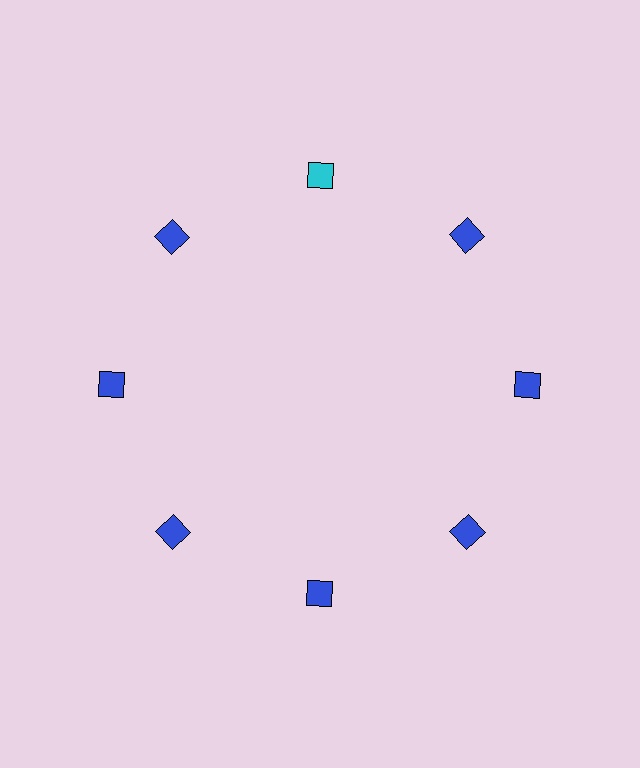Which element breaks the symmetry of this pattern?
The cyan diamond at roughly the 12 o'clock position breaks the symmetry. All other shapes are blue diamonds.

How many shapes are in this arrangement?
There are 8 shapes arranged in a ring pattern.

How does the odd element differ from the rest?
It has a different color: cyan instead of blue.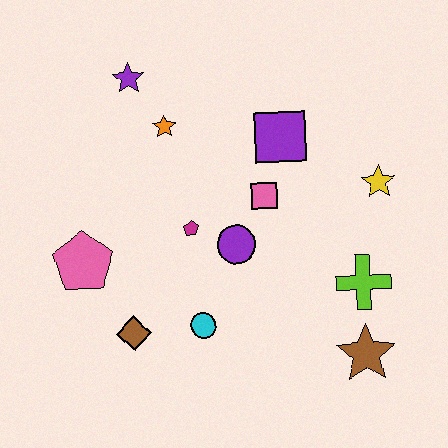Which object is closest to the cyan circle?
The brown diamond is closest to the cyan circle.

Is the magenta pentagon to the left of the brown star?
Yes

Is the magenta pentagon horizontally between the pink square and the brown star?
No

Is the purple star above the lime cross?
Yes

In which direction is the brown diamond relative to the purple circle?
The brown diamond is to the left of the purple circle.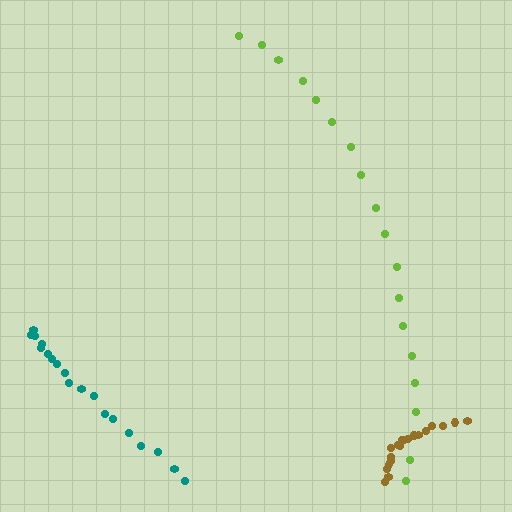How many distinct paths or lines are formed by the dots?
There are 3 distinct paths.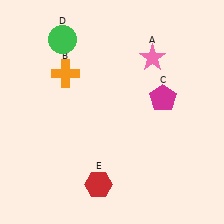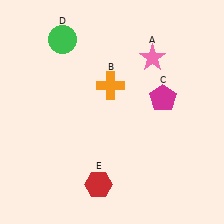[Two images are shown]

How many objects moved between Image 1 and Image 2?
1 object moved between the two images.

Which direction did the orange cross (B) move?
The orange cross (B) moved right.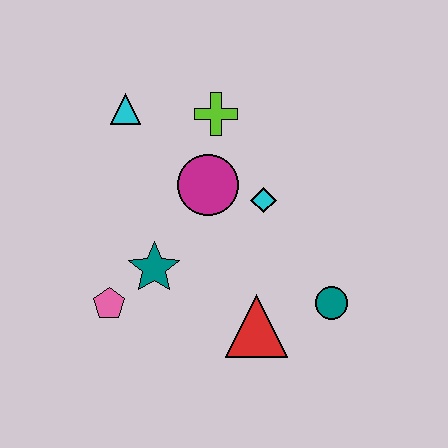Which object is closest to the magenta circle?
The cyan diamond is closest to the magenta circle.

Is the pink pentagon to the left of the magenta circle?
Yes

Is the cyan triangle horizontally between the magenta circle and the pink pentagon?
Yes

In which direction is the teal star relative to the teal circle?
The teal star is to the left of the teal circle.